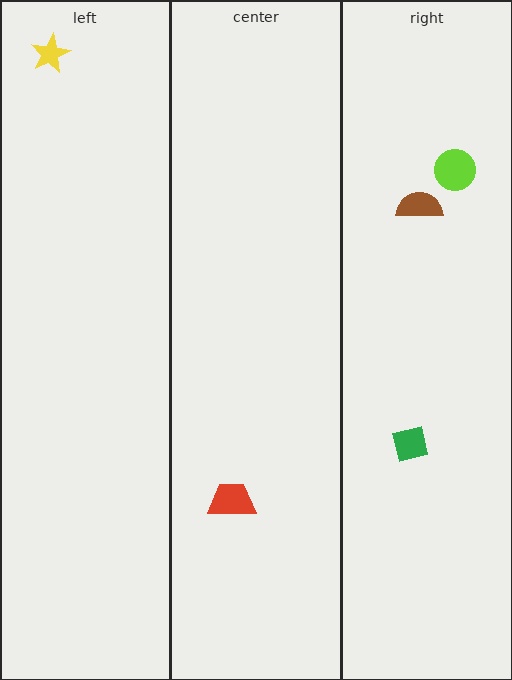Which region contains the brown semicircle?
The right region.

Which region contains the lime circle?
The right region.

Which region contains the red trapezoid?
The center region.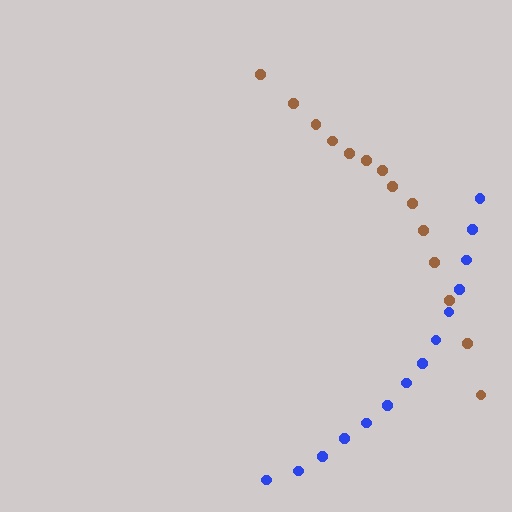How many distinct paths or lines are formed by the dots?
There are 2 distinct paths.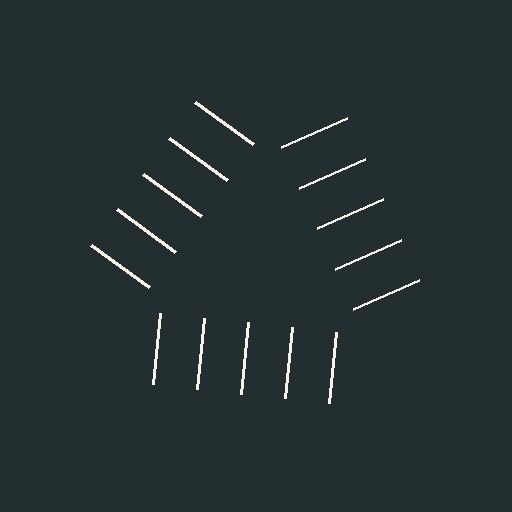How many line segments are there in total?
15 — 5 along each of the 3 edges.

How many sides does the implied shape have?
3 sides — the line-ends trace a triangle.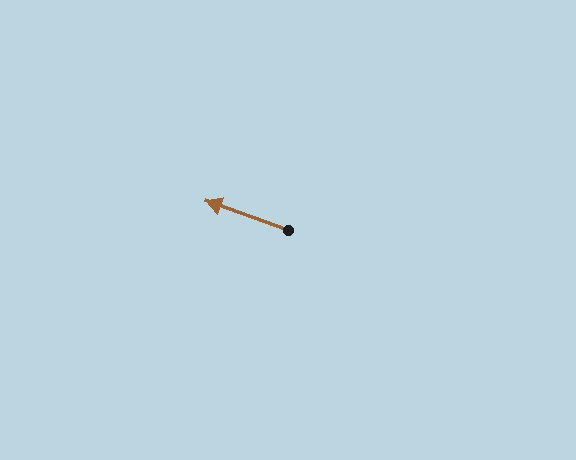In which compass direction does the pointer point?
West.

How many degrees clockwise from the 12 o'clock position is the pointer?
Approximately 290 degrees.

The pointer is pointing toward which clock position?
Roughly 10 o'clock.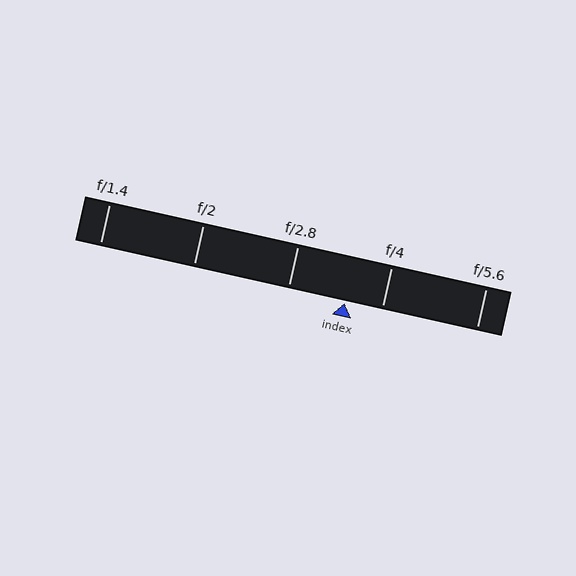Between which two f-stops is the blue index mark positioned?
The index mark is between f/2.8 and f/4.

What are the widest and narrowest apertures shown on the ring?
The widest aperture shown is f/1.4 and the narrowest is f/5.6.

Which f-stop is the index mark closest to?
The index mark is closest to f/4.